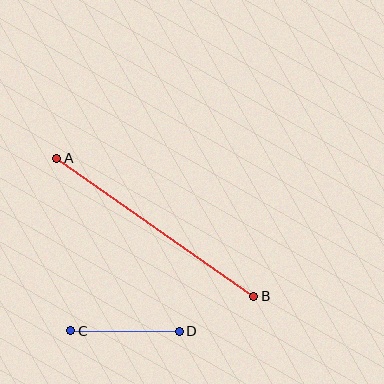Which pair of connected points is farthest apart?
Points A and B are farthest apart.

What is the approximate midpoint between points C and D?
The midpoint is at approximately (125, 331) pixels.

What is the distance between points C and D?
The distance is approximately 108 pixels.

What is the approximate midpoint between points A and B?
The midpoint is at approximately (155, 227) pixels.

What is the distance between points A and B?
The distance is approximately 240 pixels.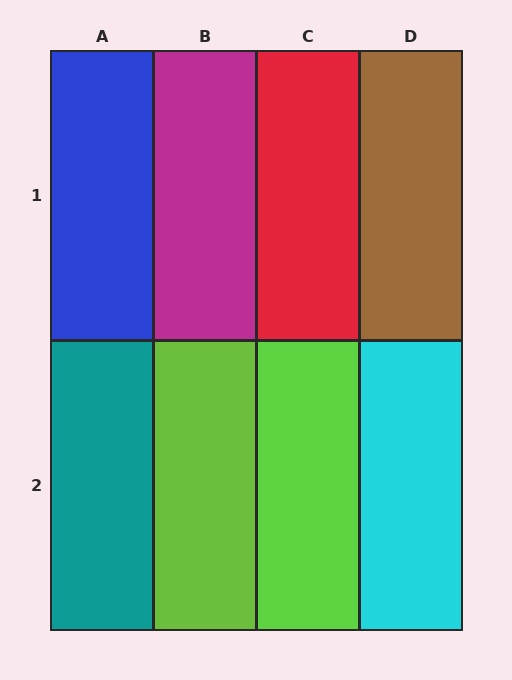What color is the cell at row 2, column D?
Cyan.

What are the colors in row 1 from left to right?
Blue, magenta, red, brown.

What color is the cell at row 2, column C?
Lime.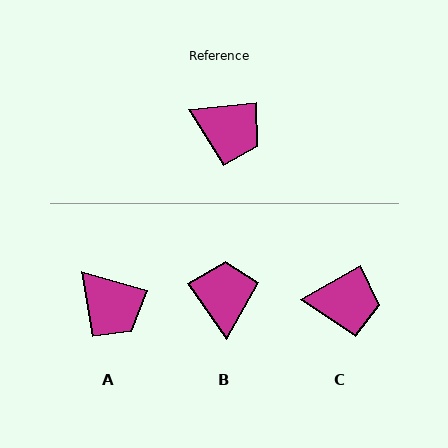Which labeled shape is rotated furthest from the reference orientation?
B, about 119 degrees away.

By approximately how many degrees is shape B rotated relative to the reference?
Approximately 119 degrees counter-clockwise.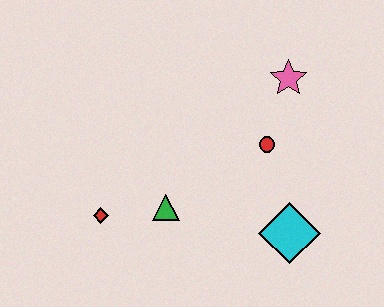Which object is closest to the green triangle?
The red diamond is closest to the green triangle.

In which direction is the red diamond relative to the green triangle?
The red diamond is to the left of the green triangle.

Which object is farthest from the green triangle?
The pink star is farthest from the green triangle.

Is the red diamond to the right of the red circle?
No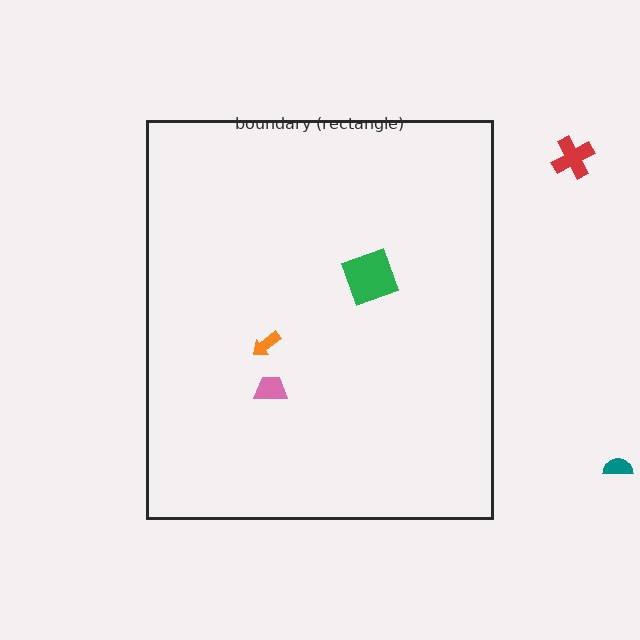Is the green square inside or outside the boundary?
Inside.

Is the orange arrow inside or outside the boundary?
Inside.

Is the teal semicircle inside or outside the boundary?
Outside.